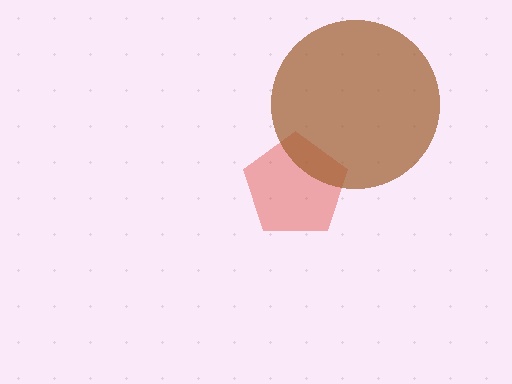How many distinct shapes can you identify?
There are 2 distinct shapes: a red pentagon, a brown circle.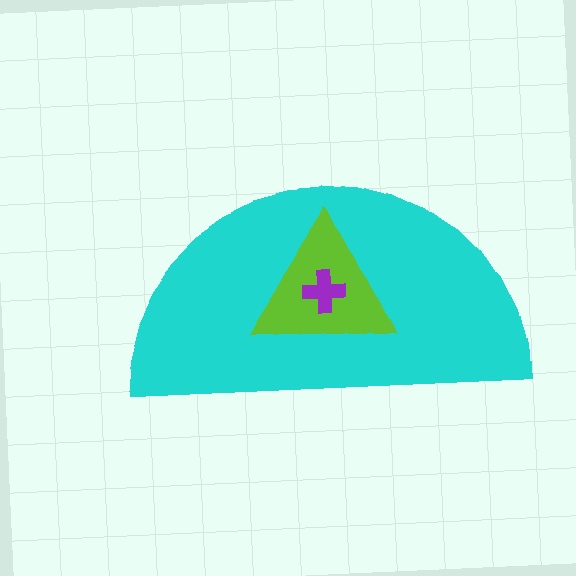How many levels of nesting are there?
3.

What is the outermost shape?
The cyan semicircle.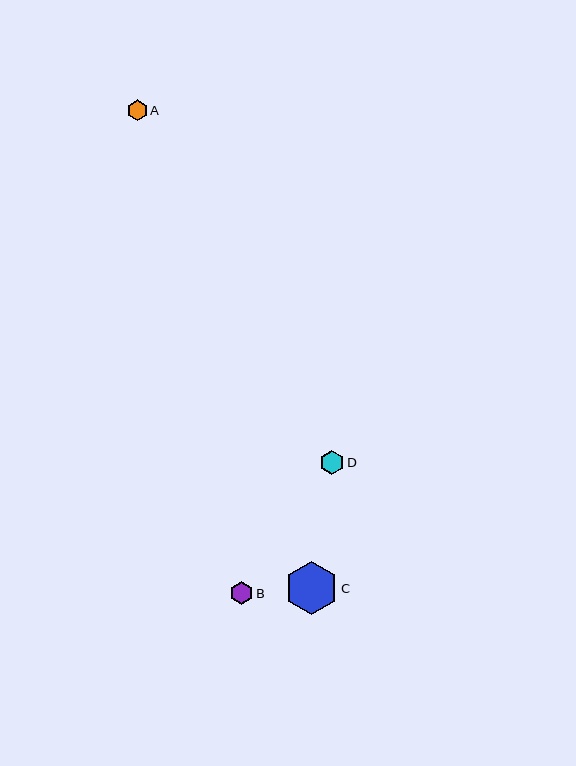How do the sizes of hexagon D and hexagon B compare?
Hexagon D and hexagon B are approximately the same size.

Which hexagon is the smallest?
Hexagon A is the smallest with a size of approximately 21 pixels.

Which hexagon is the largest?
Hexagon C is the largest with a size of approximately 53 pixels.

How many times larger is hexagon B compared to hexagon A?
Hexagon B is approximately 1.1 times the size of hexagon A.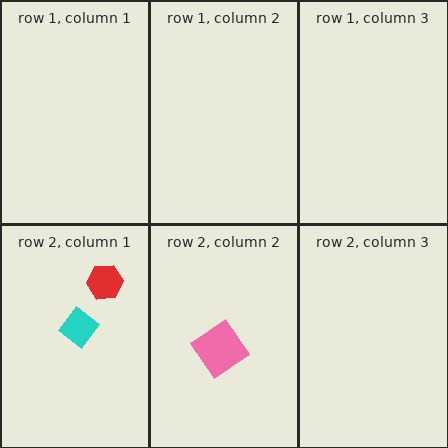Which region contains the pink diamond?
The row 2, column 2 region.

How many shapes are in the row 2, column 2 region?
1.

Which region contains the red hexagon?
The row 2, column 1 region.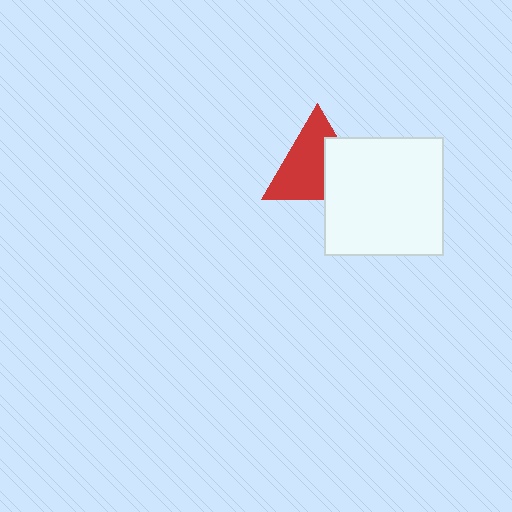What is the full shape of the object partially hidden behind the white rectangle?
The partially hidden object is a red triangle.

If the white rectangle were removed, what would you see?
You would see the complete red triangle.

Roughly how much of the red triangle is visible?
About half of it is visible (roughly 63%).